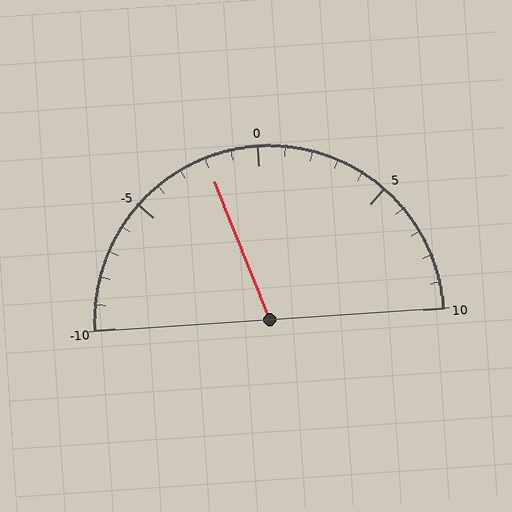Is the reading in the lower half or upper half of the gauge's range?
The reading is in the lower half of the range (-10 to 10).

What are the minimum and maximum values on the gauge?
The gauge ranges from -10 to 10.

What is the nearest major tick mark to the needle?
The nearest major tick mark is 0.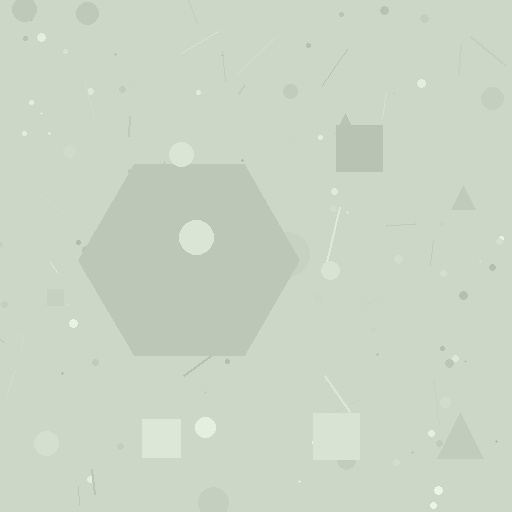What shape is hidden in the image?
A hexagon is hidden in the image.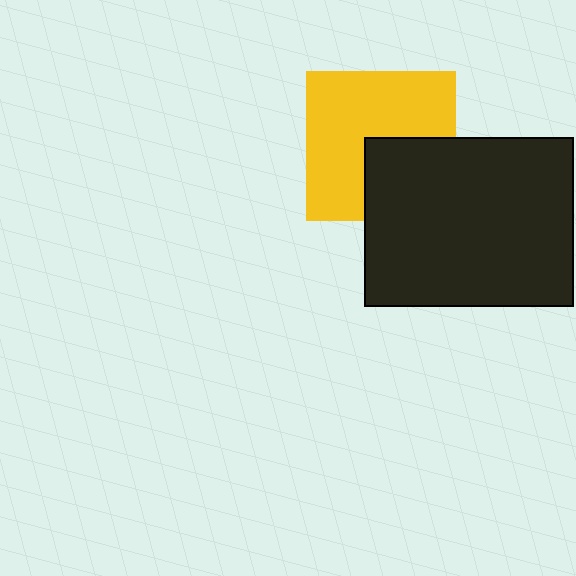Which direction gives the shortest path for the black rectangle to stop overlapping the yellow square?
Moving toward the lower-right gives the shortest separation.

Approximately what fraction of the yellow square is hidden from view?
Roughly 34% of the yellow square is hidden behind the black rectangle.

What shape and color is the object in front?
The object in front is a black rectangle.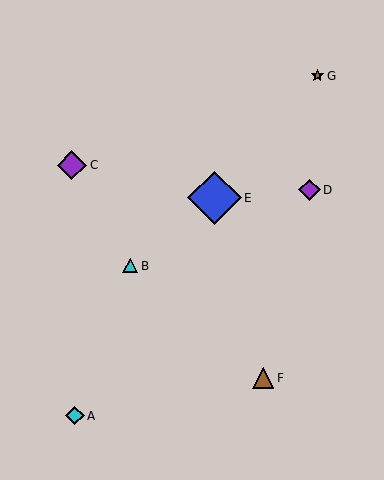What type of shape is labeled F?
Shape F is a brown triangle.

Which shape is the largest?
The blue diamond (labeled E) is the largest.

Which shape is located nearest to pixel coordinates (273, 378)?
The brown triangle (labeled F) at (263, 378) is nearest to that location.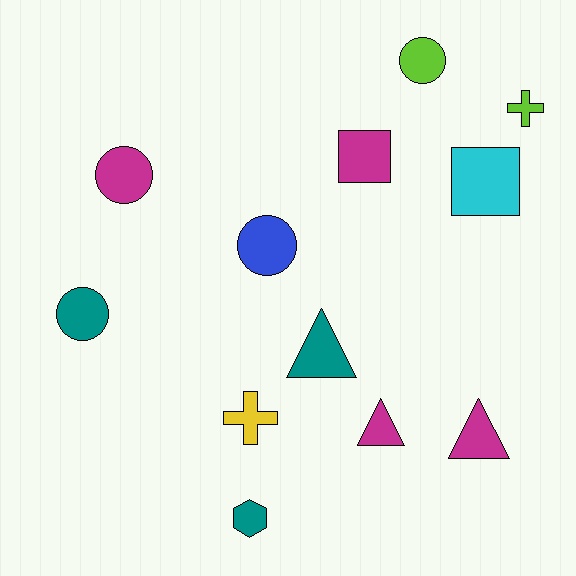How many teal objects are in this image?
There are 3 teal objects.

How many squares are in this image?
There are 2 squares.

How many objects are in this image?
There are 12 objects.